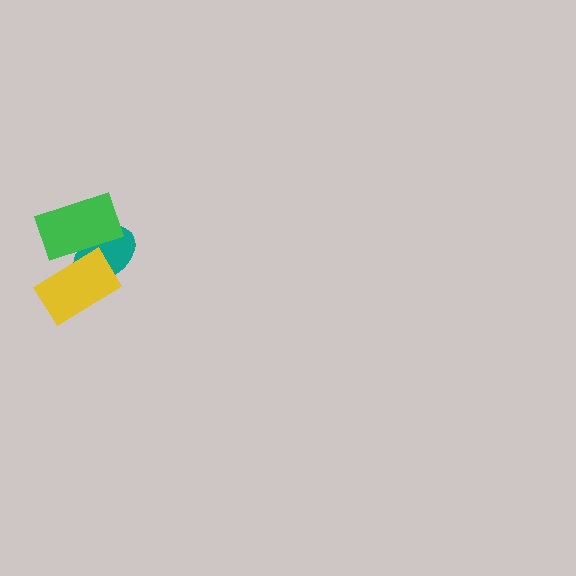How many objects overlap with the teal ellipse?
2 objects overlap with the teal ellipse.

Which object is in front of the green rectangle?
The yellow rectangle is in front of the green rectangle.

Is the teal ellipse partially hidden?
Yes, it is partially covered by another shape.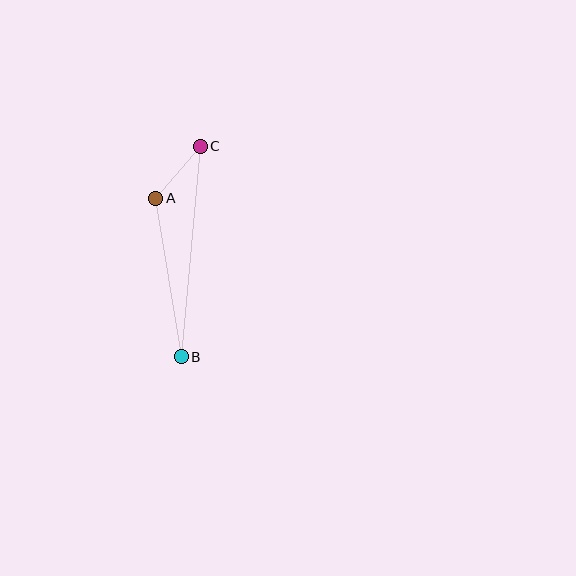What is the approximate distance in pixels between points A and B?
The distance between A and B is approximately 161 pixels.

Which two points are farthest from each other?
Points B and C are farthest from each other.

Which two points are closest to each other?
Points A and C are closest to each other.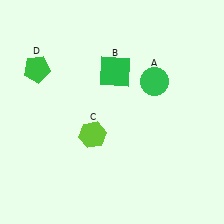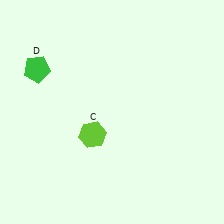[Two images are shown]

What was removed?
The green circle (A), the green square (B) were removed in Image 2.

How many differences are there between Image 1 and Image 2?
There are 2 differences between the two images.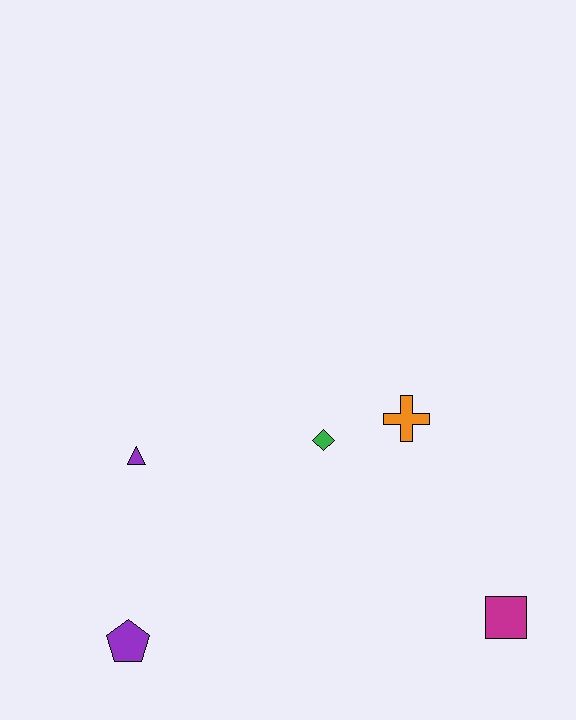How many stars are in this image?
There are no stars.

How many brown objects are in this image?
There are no brown objects.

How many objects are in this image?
There are 5 objects.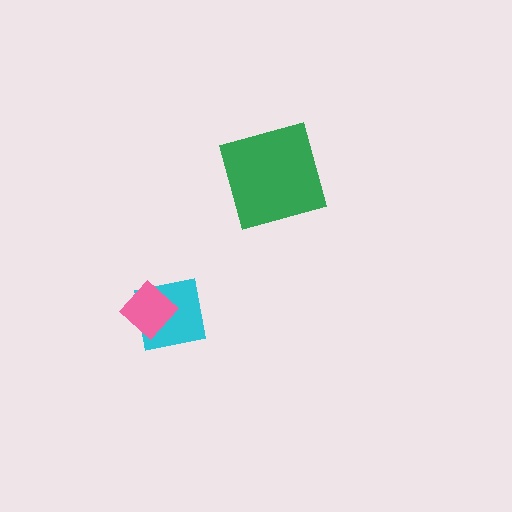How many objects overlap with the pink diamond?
1 object overlaps with the pink diamond.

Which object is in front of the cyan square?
The pink diamond is in front of the cyan square.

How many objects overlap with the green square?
0 objects overlap with the green square.